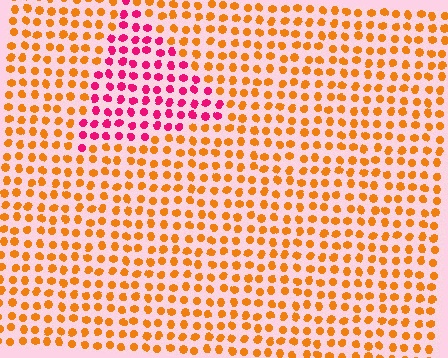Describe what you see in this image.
The image is filled with small orange elements in a uniform arrangement. A triangle-shaped region is visible where the elements are tinted to a slightly different hue, forming a subtle color boundary.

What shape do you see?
I see a triangle.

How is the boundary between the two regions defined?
The boundary is defined purely by a slight shift in hue (about 59 degrees). Spacing, size, and orientation are identical on both sides.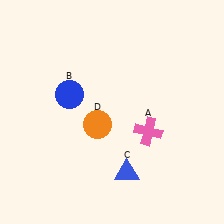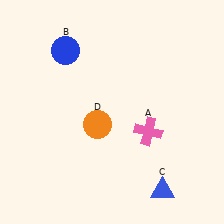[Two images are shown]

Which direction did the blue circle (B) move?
The blue circle (B) moved up.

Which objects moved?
The objects that moved are: the blue circle (B), the blue triangle (C).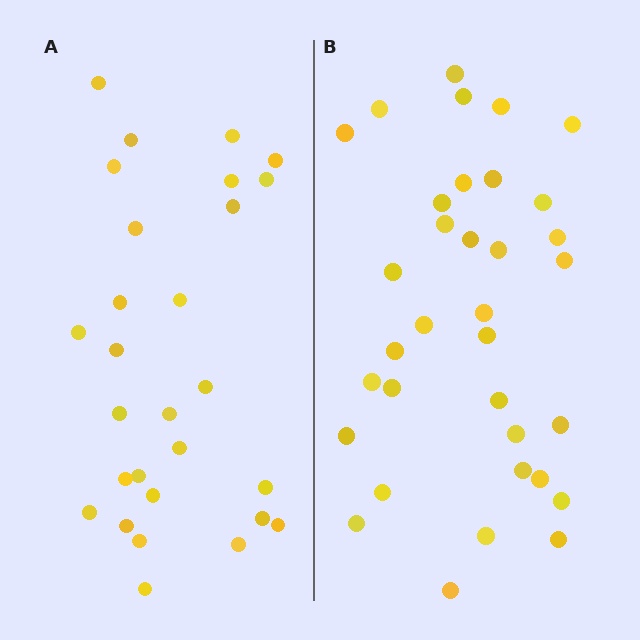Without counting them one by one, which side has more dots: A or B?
Region B (the right region) has more dots.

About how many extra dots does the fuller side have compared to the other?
Region B has about 6 more dots than region A.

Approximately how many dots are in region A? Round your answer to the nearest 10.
About 30 dots. (The exact count is 28, which rounds to 30.)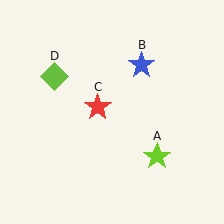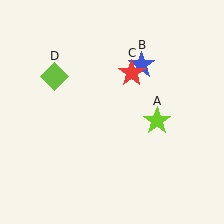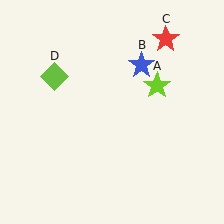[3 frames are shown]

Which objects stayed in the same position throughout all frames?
Blue star (object B) and lime diamond (object D) remained stationary.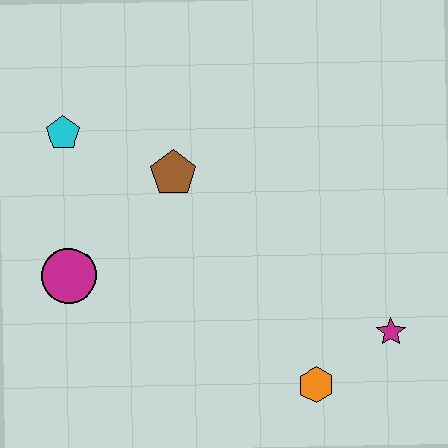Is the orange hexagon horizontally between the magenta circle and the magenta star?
Yes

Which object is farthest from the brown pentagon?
The magenta star is farthest from the brown pentagon.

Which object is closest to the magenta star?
The orange hexagon is closest to the magenta star.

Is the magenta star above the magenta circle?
No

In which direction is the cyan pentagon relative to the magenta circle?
The cyan pentagon is above the magenta circle.